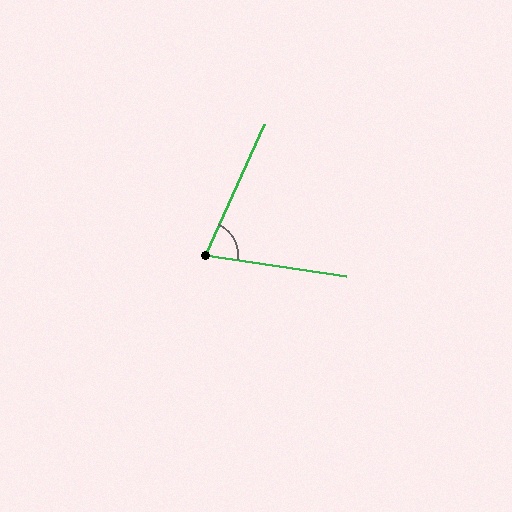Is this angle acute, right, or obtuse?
It is acute.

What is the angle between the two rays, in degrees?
Approximately 75 degrees.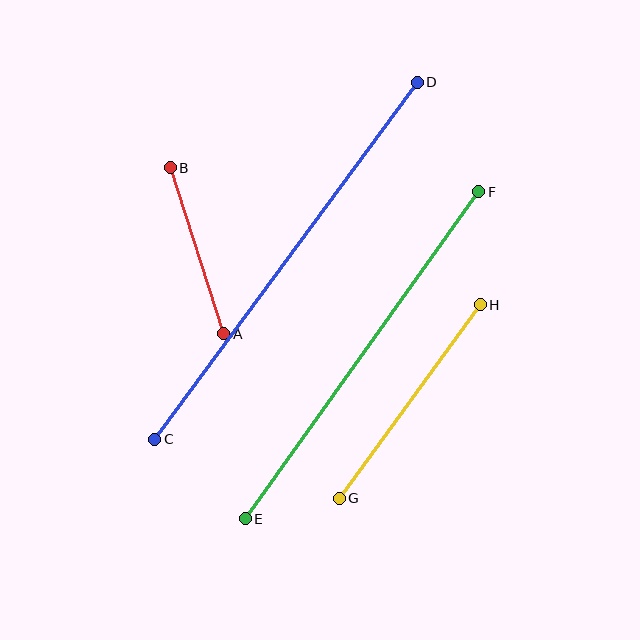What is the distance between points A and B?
The distance is approximately 175 pixels.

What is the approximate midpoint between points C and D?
The midpoint is at approximately (286, 261) pixels.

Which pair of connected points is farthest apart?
Points C and D are farthest apart.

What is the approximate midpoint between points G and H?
The midpoint is at approximately (410, 402) pixels.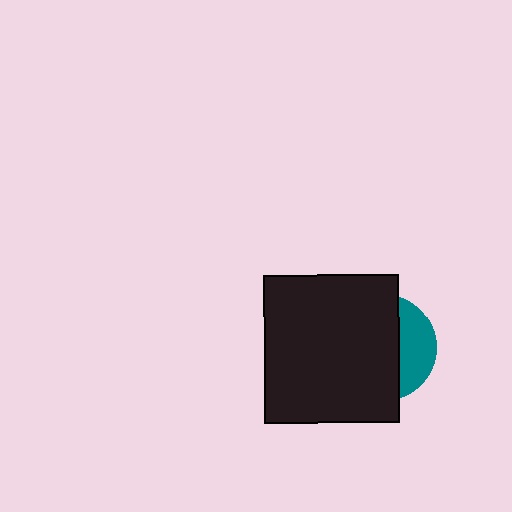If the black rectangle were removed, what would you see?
You would see the complete teal circle.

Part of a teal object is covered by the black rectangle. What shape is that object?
It is a circle.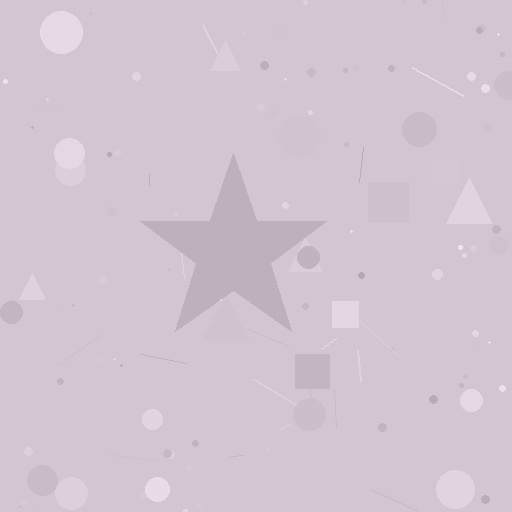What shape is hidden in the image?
A star is hidden in the image.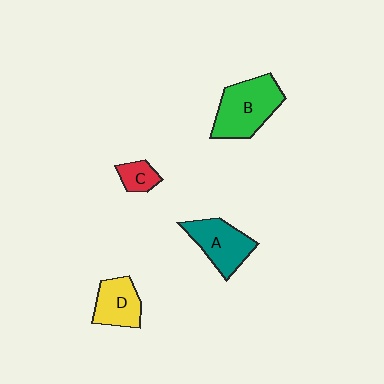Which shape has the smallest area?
Shape C (red).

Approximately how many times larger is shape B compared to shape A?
Approximately 1.3 times.